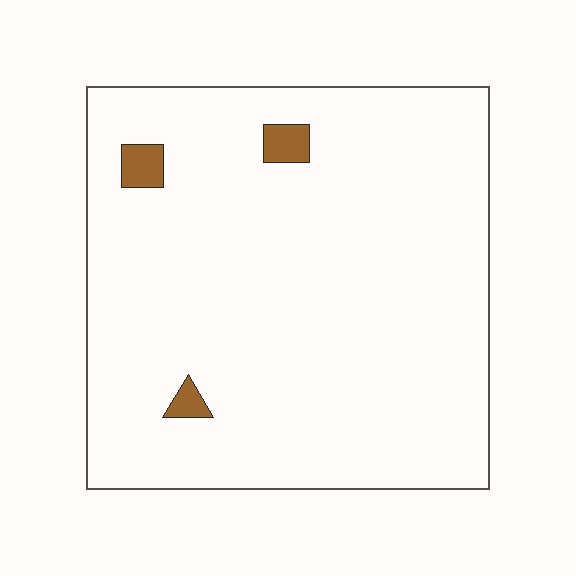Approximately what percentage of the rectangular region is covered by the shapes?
Approximately 5%.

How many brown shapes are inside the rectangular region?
3.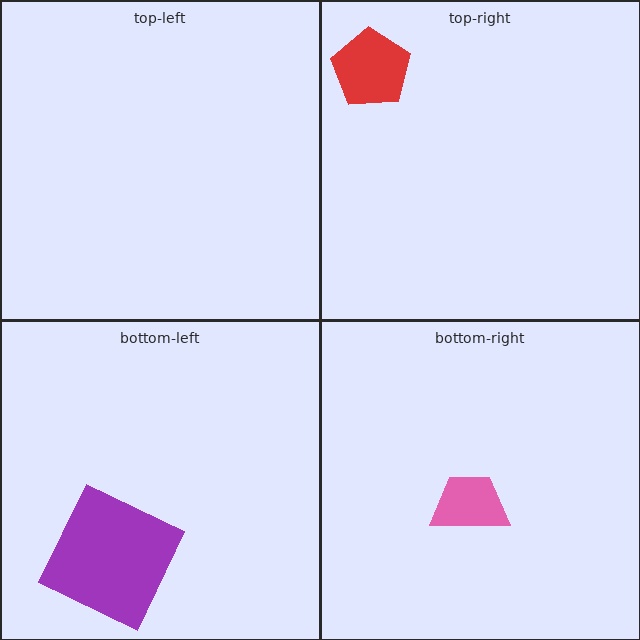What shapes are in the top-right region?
The red pentagon.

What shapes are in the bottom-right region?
The pink trapezoid.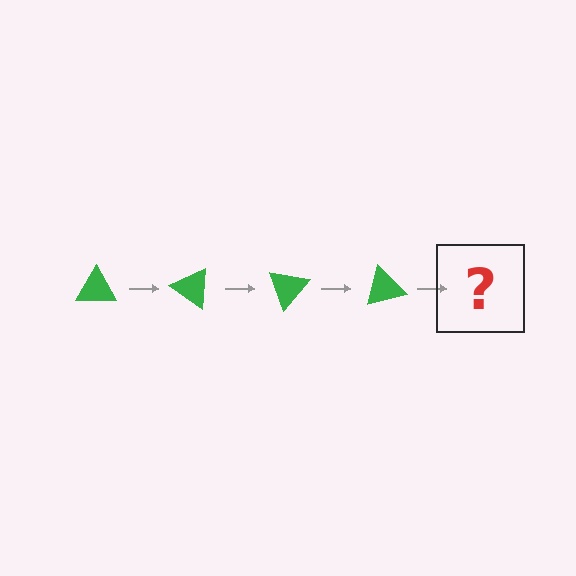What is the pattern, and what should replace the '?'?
The pattern is that the triangle rotates 35 degrees each step. The '?' should be a green triangle rotated 140 degrees.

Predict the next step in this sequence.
The next step is a green triangle rotated 140 degrees.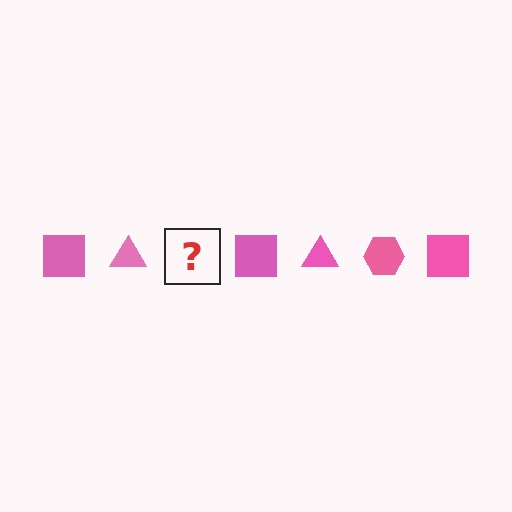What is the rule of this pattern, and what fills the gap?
The rule is that the pattern cycles through square, triangle, hexagon shapes in pink. The gap should be filled with a pink hexagon.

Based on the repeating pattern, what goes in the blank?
The blank should be a pink hexagon.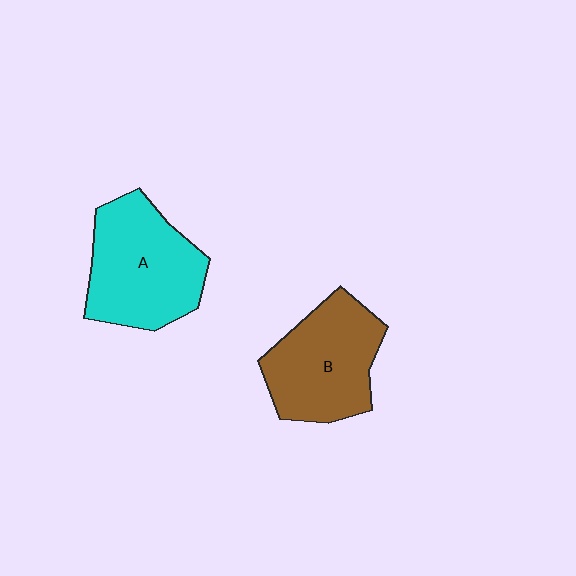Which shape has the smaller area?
Shape B (brown).